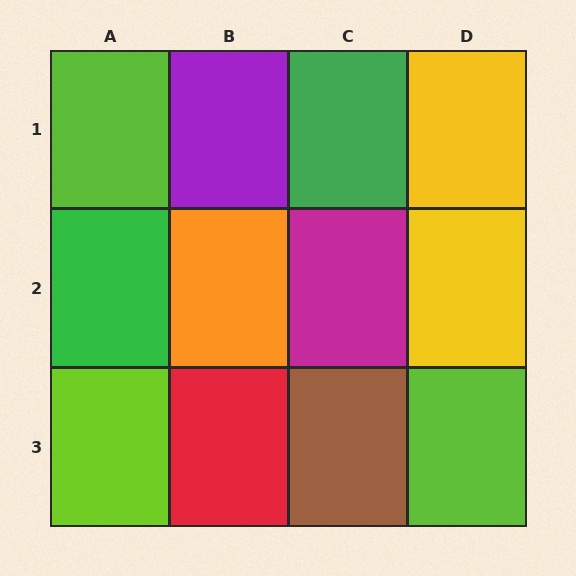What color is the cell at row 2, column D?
Yellow.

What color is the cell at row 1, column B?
Purple.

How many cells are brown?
1 cell is brown.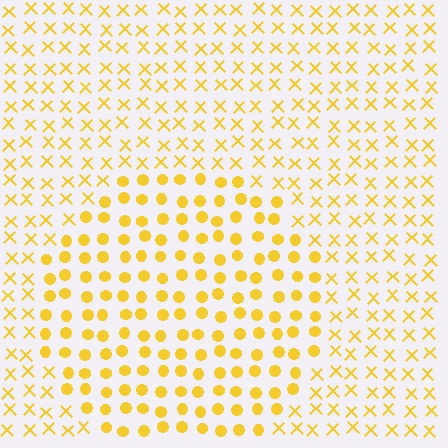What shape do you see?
I see a circle.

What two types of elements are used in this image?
The image uses circles inside the circle region and X marks outside it.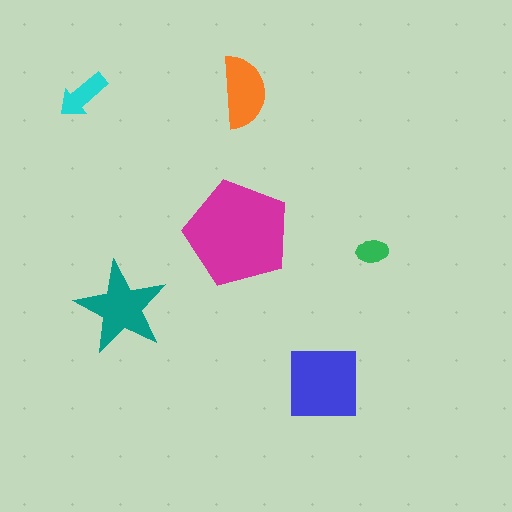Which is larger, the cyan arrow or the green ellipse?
The cyan arrow.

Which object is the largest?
The magenta pentagon.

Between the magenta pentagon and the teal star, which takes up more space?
The magenta pentagon.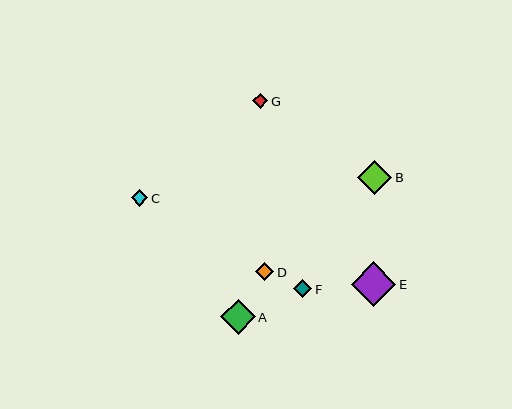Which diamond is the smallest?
Diamond G is the smallest with a size of approximately 16 pixels.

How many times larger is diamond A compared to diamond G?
Diamond A is approximately 2.2 times the size of diamond G.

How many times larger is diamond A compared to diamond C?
Diamond A is approximately 2.1 times the size of diamond C.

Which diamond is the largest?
Diamond E is the largest with a size of approximately 44 pixels.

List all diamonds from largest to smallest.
From largest to smallest: E, A, B, D, F, C, G.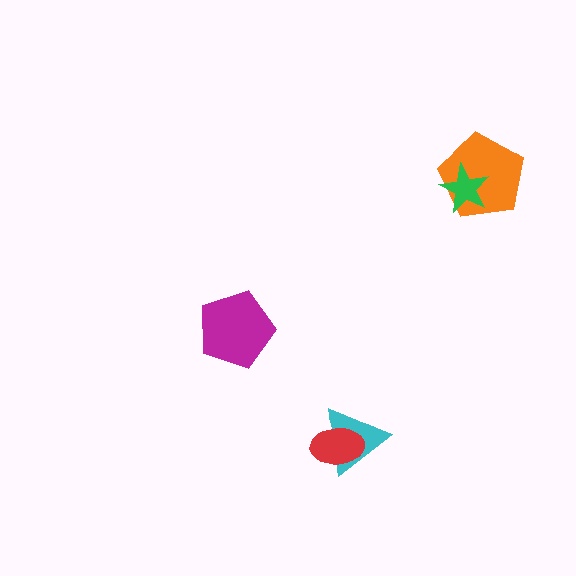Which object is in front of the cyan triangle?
The red ellipse is in front of the cyan triangle.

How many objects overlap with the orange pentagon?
1 object overlaps with the orange pentagon.